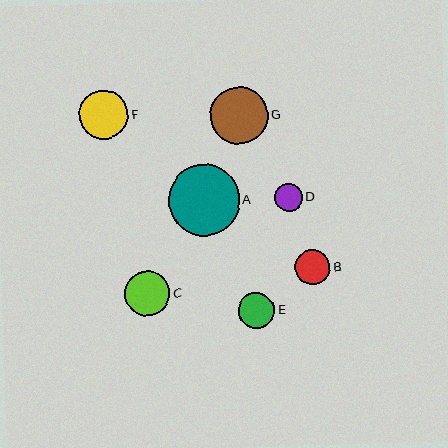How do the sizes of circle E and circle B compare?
Circle E and circle B are approximately the same size.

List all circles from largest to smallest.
From largest to smallest: A, G, F, C, E, B, D.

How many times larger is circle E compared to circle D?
Circle E is approximately 1.3 times the size of circle D.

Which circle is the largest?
Circle A is the largest with a size of approximately 71 pixels.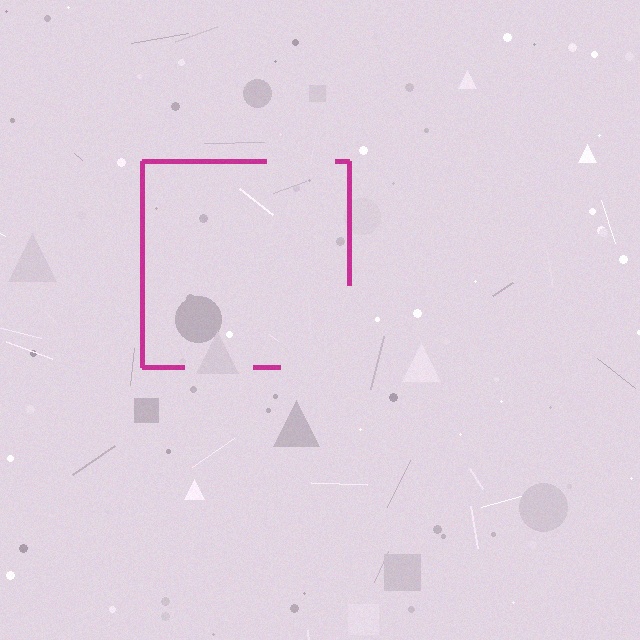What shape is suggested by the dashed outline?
The dashed outline suggests a square.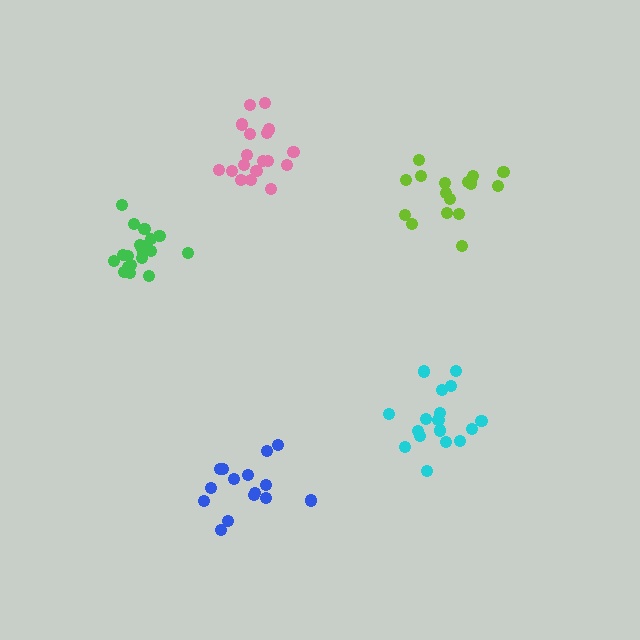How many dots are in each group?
Group 1: 16 dots, Group 2: 20 dots, Group 3: 18 dots, Group 4: 17 dots, Group 5: 15 dots (86 total).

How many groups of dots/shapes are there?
There are 5 groups.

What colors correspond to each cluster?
The clusters are colored: lime, green, pink, cyan, blue.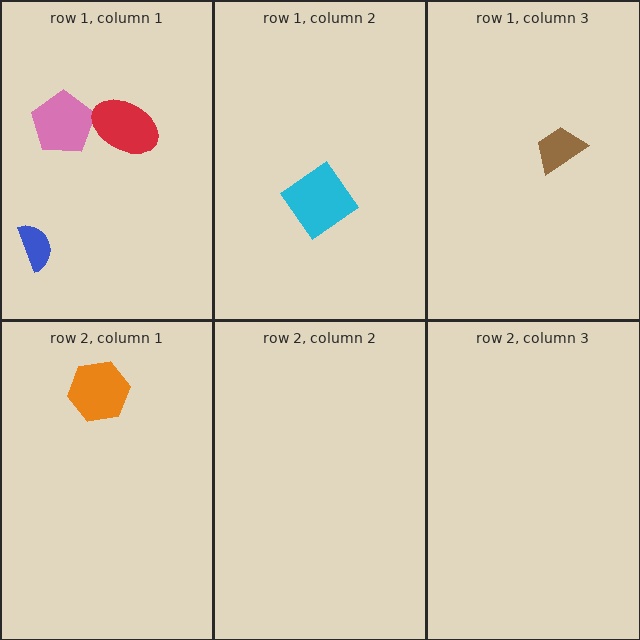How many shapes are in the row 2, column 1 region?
1.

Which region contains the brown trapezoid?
The row 1, column 3 region.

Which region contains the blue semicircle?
The row 1, column 1 region.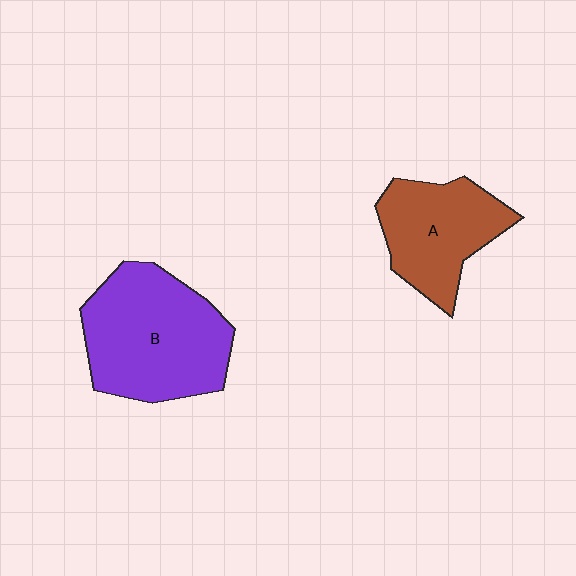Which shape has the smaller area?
Shape A (brown).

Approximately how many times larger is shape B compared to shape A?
Approximately 1.4 times.